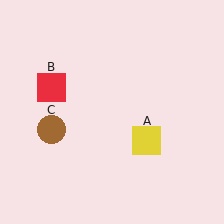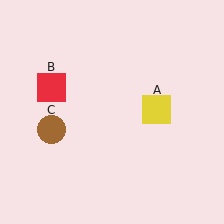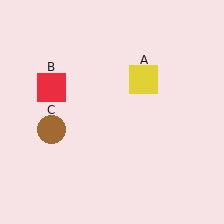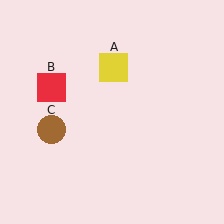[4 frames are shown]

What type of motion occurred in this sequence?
The yellow square (object A) rotated counterclockwise around the center of the scene.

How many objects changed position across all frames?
1 object changed position: yellow square (object A).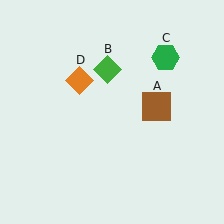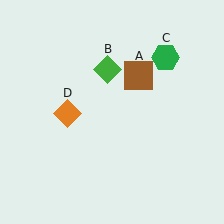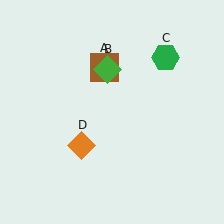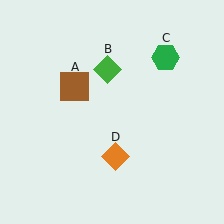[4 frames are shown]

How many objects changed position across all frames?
2 objects changed position: brown square (object A), orange diamond (object D).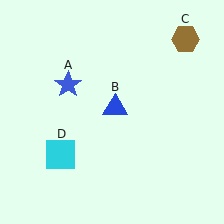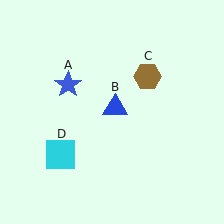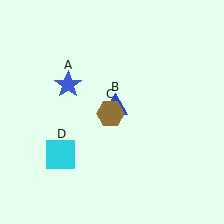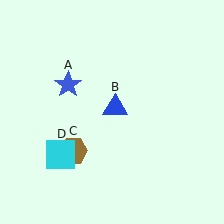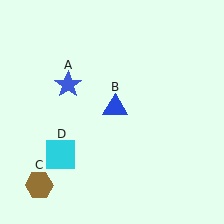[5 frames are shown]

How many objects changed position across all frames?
1 object changed position: brown hexagon (object C).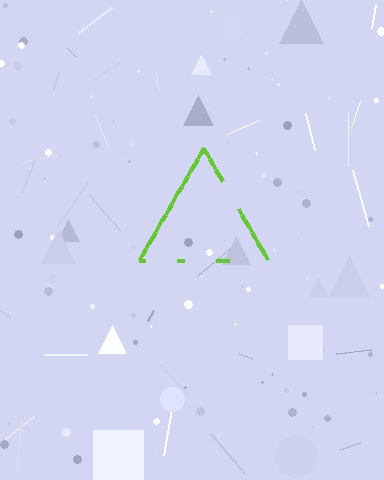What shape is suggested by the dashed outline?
The dashed outline suggests a triangle.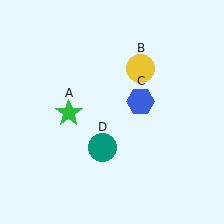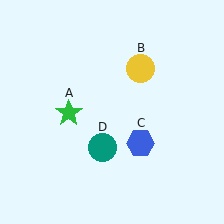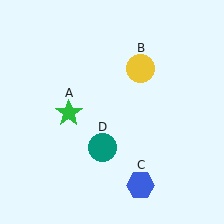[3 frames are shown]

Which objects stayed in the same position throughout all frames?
Green star (object A) and yellow circle (object B) and teal circle (object D) remained stationary.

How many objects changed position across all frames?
1 object changed position: blue hexagon (object C).